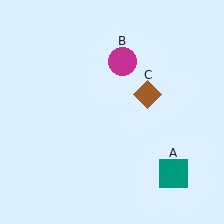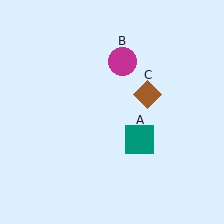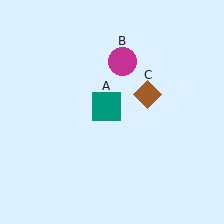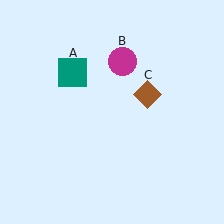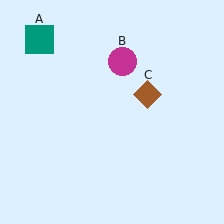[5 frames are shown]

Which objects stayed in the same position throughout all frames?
Magenta circle (object B) and brown diamond (object C) remained stationary.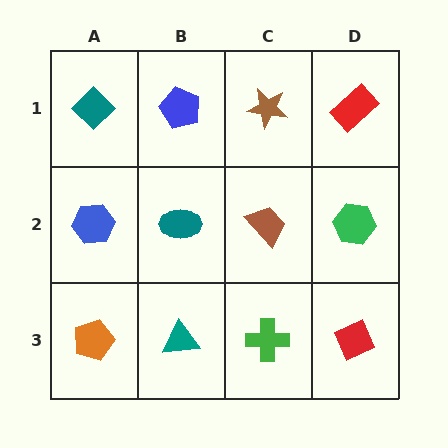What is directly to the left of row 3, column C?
A teal triangle.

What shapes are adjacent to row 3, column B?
A teal ellipse (row 2, column B), an orange pentagon (row 3, column A), a green cross (row 3, column C).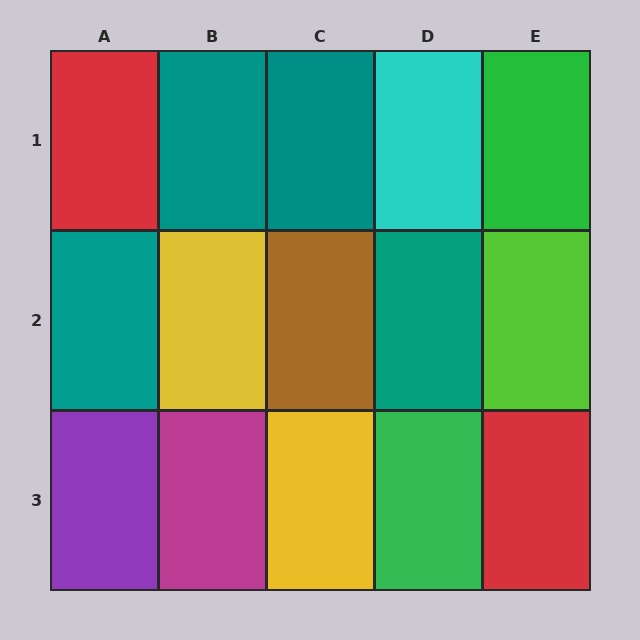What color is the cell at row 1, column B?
Teal.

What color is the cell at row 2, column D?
Teal.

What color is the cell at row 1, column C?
Teal.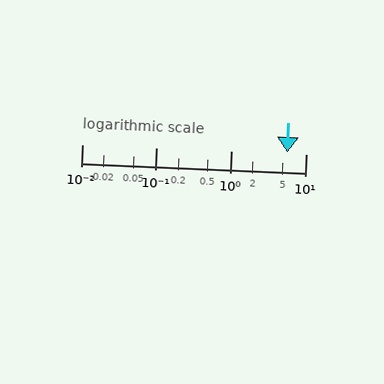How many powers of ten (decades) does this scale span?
The scale spans 3 decades, from 0.01 to 10.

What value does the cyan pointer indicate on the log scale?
The pointer indicates approximately 5.6.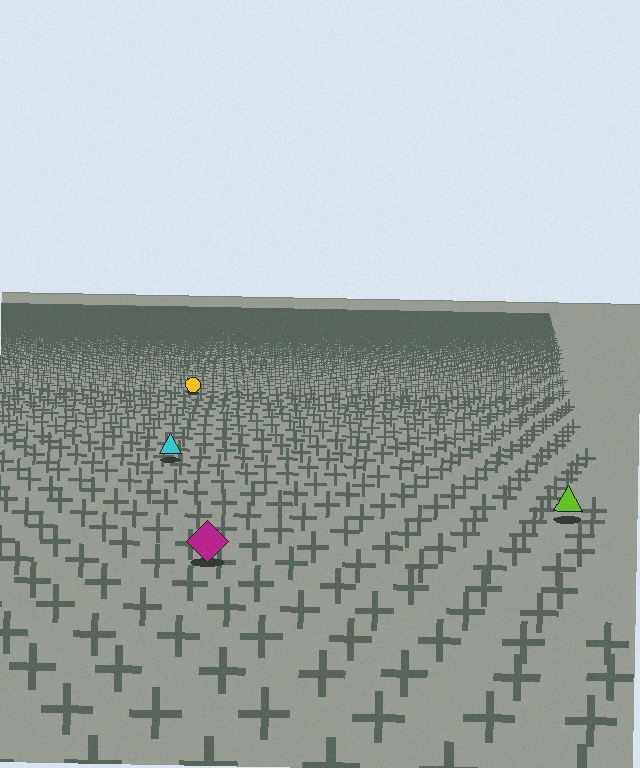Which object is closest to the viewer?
The magenta diamond is closest. The texture marks near it are larger and more spread out.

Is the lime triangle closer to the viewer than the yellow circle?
Yes. The lime triangle is closer — you can tell from the texture gradient: the ground texture is coarser near it.